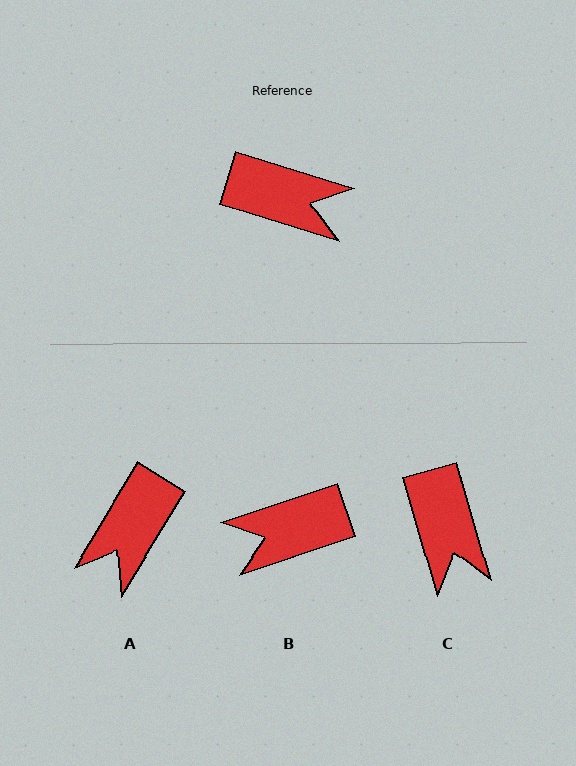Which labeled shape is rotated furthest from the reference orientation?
B, about 144 degrees away.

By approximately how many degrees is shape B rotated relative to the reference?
Approximately 144 degrees clockwise.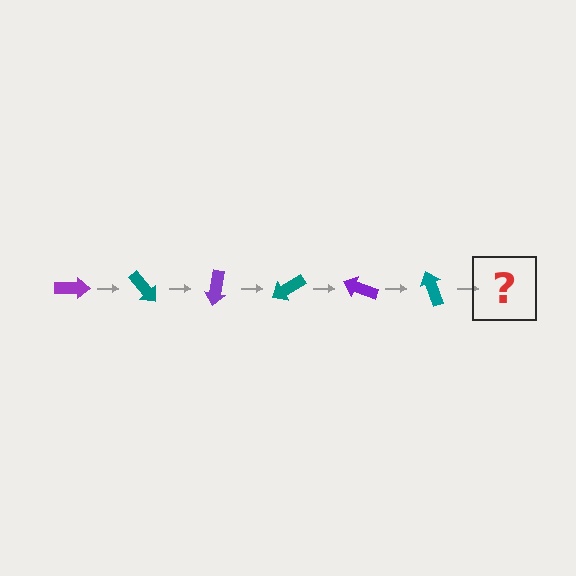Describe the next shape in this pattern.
It should be a purple arrow, rotated 300 degrees from the start.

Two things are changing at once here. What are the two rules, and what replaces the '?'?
The two rules are that it rotates 50 degrees each step and the color cycles through purple and teal. The '?' should be a purple arrow, rotated 300 degrees from the start.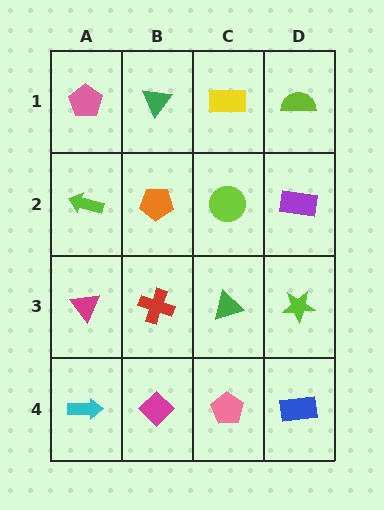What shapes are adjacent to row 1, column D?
A purple rectangle (row 2, column D), a yellow rectangle (row 1, column C).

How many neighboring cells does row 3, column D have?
3.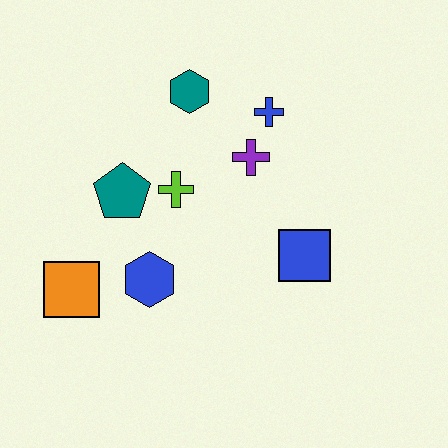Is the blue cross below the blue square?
No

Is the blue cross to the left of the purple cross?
No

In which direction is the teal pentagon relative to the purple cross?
The teal pentagon is to the left of the purple cross.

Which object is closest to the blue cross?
The purple cross is closest to the blue cross.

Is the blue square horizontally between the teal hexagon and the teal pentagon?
No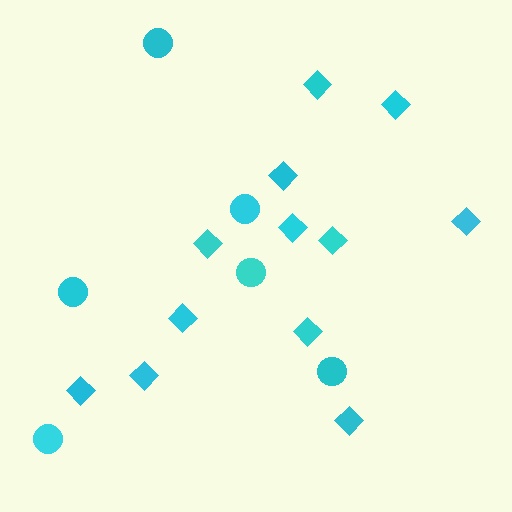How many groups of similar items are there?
There are 2 groups: one group of circles (6) and one group of diamonds (12).